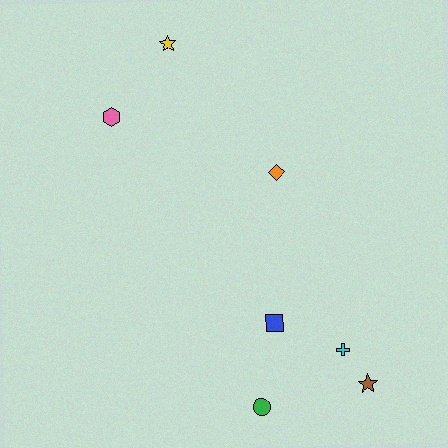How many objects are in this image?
There are 7 objects.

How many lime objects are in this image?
There are no lime objects.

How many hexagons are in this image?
There is 1 hexagon.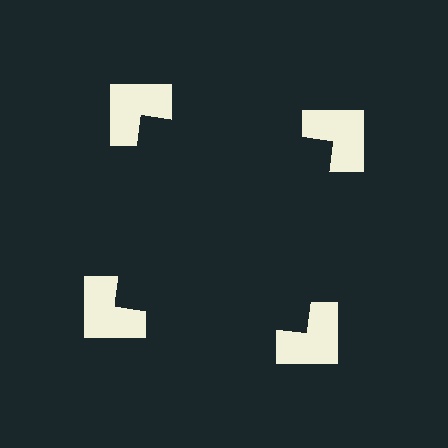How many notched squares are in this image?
There are 4 — one at each vertex of the illusory square.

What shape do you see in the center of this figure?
An illusory square — its edges are inferred from the aligned wedge cuts in the notched squares, not physically drawn.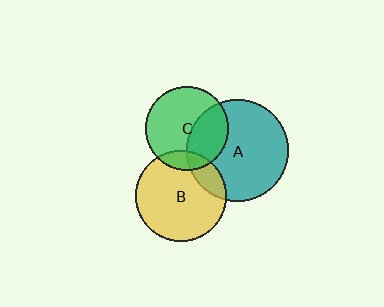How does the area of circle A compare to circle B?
Approximately 1.3 times.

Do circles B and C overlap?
Yes.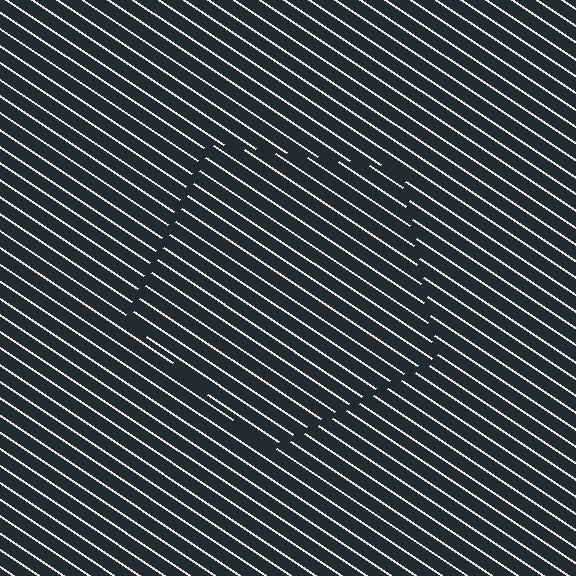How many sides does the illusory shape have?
5 sides — the line-ends trace a pentagon.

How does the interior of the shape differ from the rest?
The interior of the shape contains the same grating, shifted by half a period — the contour is defined by the phase discontinuity where line-ends from the inner and outer gratings abut.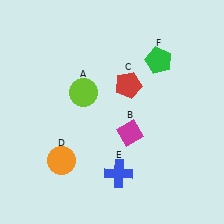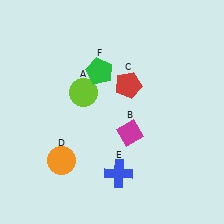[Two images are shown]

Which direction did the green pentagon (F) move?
The green pentagon (F) moved left.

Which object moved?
The green pentagon (F) moved left.